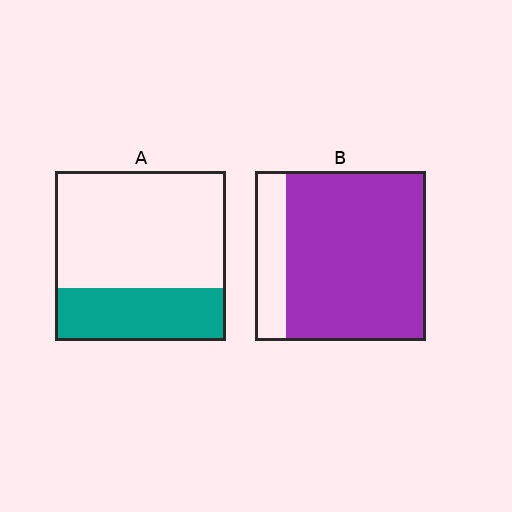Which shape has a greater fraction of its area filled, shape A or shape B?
Shape B.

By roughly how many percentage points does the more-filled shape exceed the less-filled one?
By roughly 50 percentage points (B over A).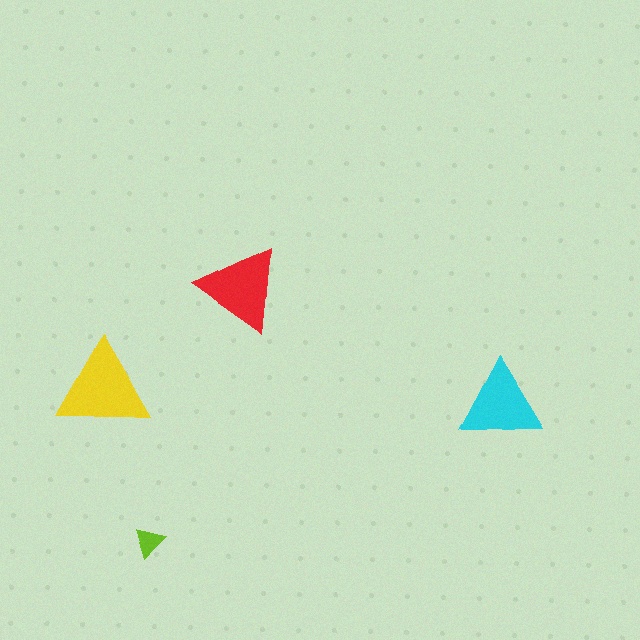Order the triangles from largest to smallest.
the yellow one, the red one, the cyan one, the lime one.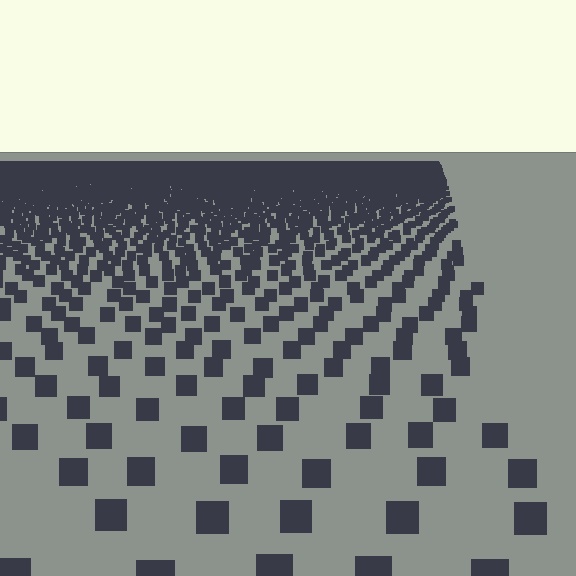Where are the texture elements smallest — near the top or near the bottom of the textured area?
Near the top.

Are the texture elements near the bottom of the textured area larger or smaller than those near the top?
Larger. Near the bottom, elements are closer to the viewer and appear at a bigger on-screen size.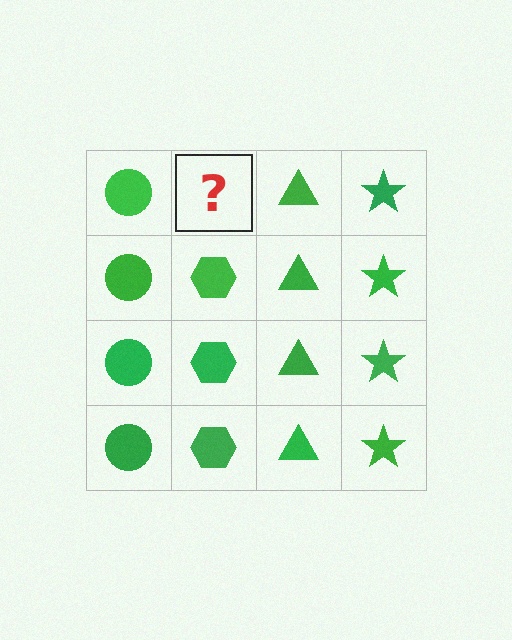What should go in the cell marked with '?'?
The missing cell should contain a green hexagon.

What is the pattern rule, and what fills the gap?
The rule is that each column has a consistent shape. The gap should be filled with a green hexagon.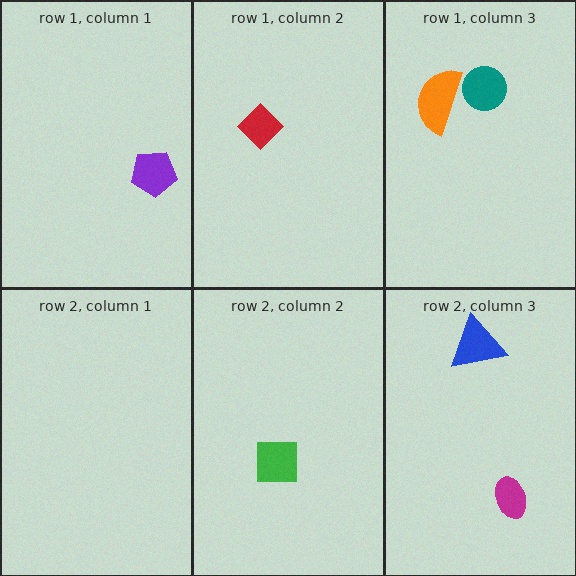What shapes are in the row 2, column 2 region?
The green square.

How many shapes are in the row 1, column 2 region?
1.